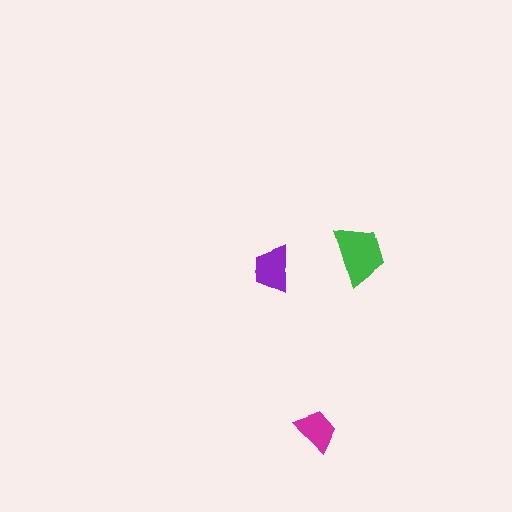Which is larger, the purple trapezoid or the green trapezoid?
The green one.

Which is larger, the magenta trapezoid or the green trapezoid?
The green one.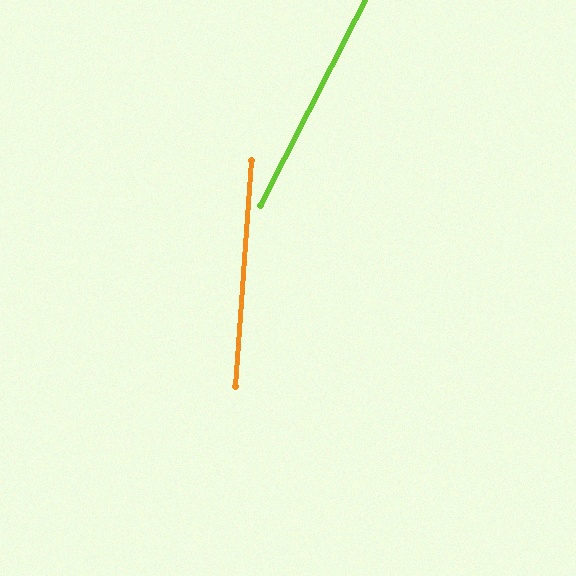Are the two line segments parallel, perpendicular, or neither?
Neither parallel nor perpendicular — they differ by about 23°.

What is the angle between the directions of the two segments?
Approximately 23 degrees.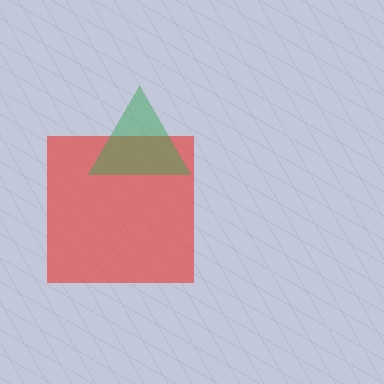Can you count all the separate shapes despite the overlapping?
Yes, there are 2 separate shapes.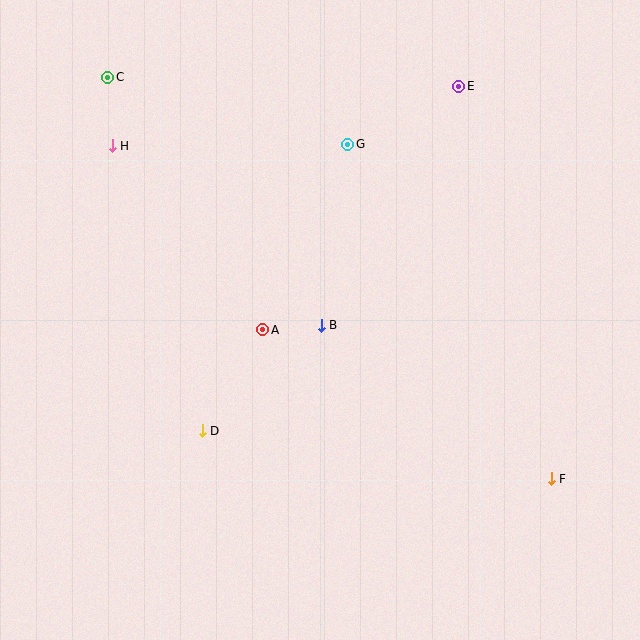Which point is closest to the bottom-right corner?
Point F is closest to the bottom-right corner.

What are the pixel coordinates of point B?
Point B is at (321, 325).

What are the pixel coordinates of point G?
Point G is at (348, 144).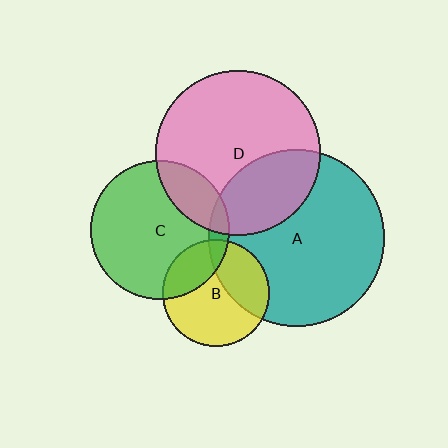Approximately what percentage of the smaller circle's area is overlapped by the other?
Approximately 30%.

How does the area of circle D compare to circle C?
Approximately 1.4 times.